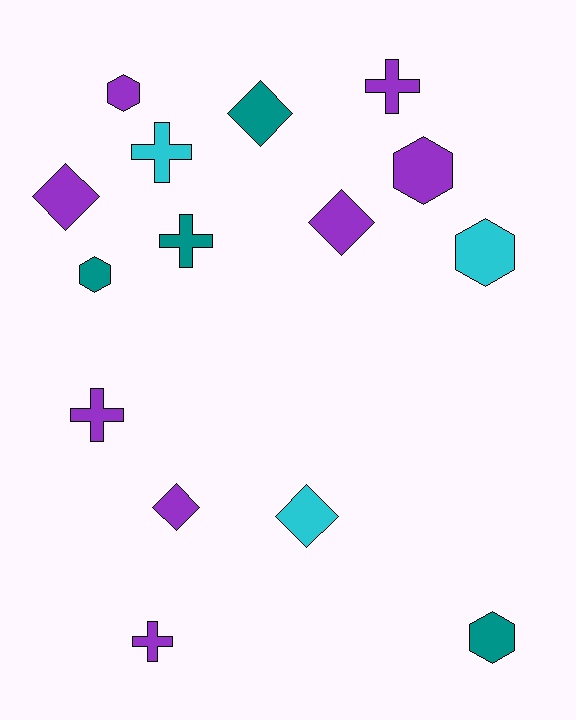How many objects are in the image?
There are 15 objects.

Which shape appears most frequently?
Hexagon, with 5 objects.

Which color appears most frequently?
Purple, with 8 objects.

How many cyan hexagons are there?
There is 1 cyan hexagon.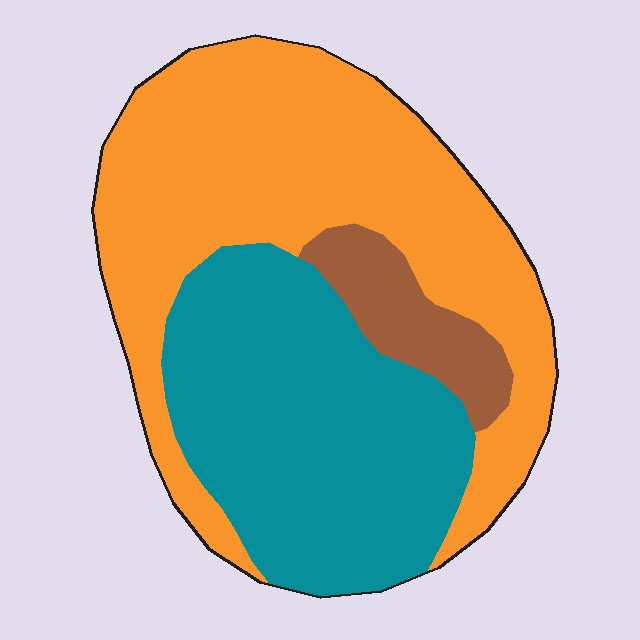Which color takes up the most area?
Orange, at roughly 50%.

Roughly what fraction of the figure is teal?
Teal covers 39% of the figure.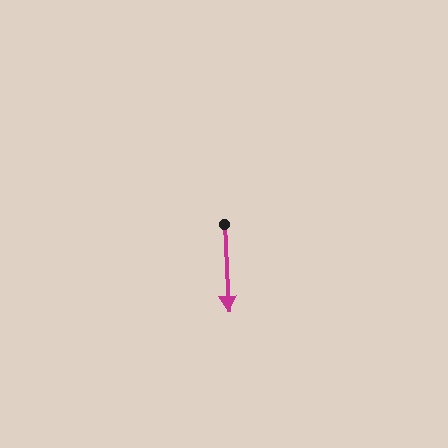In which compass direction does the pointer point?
South.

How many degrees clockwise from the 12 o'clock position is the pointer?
Approximately 177 degrees.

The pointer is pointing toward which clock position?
Roughly 6 o'clock.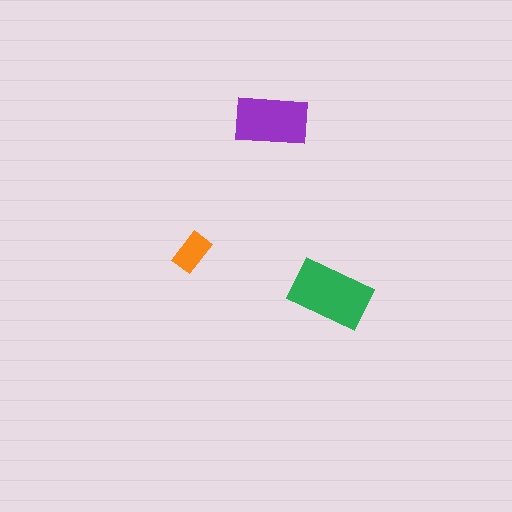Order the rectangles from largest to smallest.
the green one, the purple one, the orange one.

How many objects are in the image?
There are 3 objects in the image.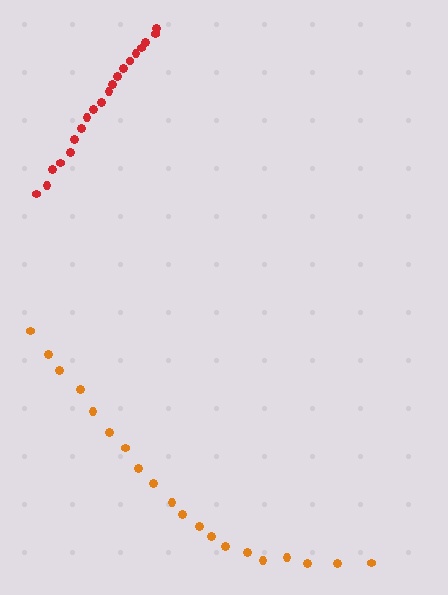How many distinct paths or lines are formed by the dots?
There are 2 distinct paths.